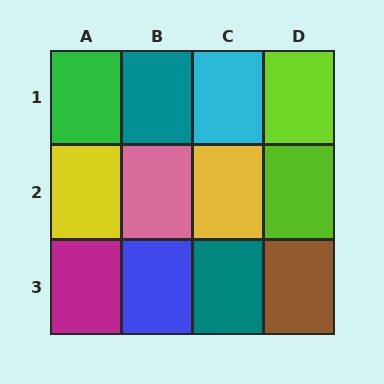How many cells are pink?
1 cell is pink.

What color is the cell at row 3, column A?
Magenta.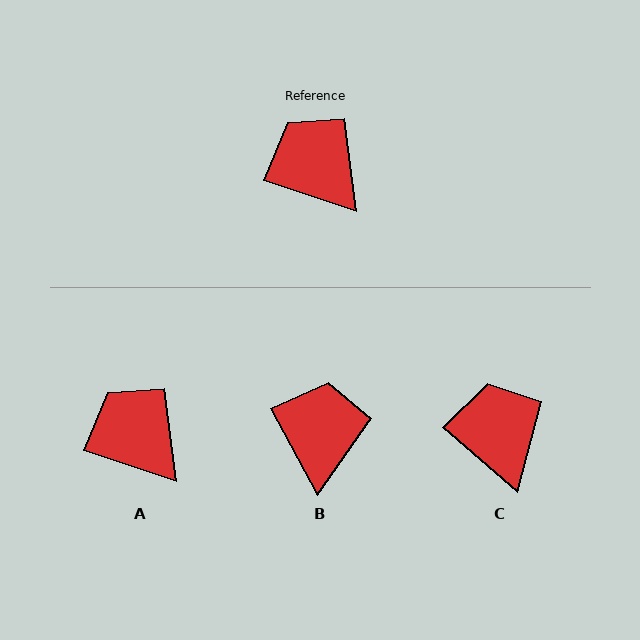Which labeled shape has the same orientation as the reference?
A.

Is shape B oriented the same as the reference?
No, it is off by about 43 degrees.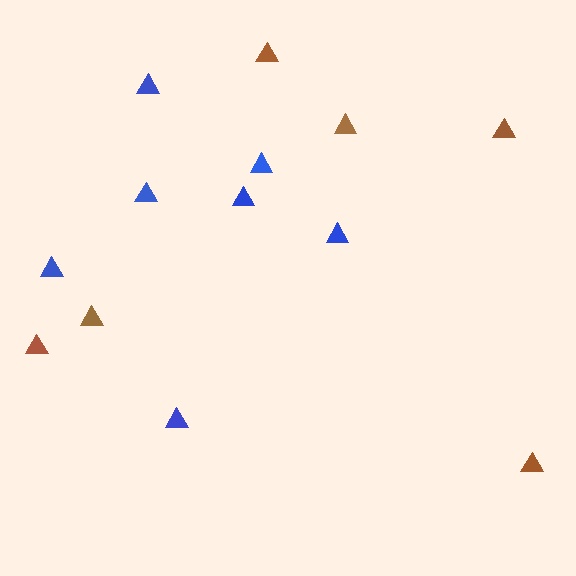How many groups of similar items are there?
There are 2 groups: one group of brown triangles (6) and one group of blue triangles (7).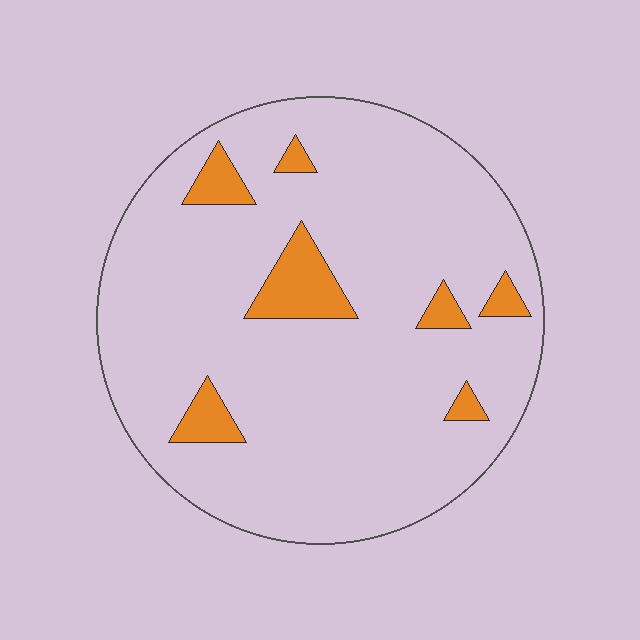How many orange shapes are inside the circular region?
7.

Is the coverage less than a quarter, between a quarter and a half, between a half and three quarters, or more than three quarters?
Less than a quarter.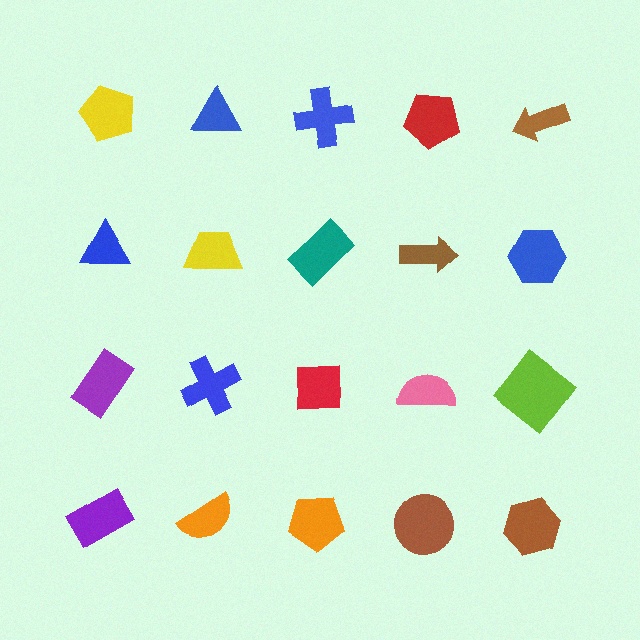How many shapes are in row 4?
5 shapes.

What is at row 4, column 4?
A brown circle.